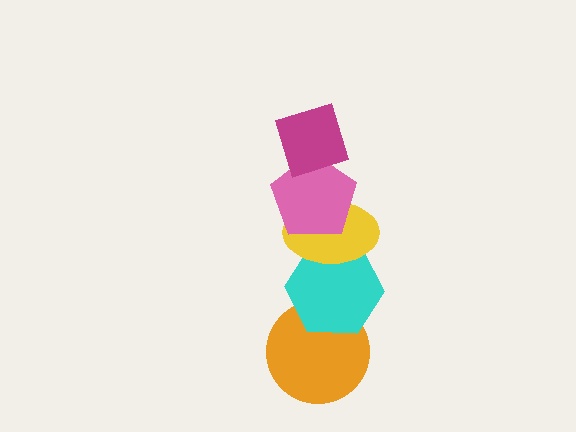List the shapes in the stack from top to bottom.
From top to bottom: the magenta diamond, the pink pentagon, the yellow ellipse, the cyan hexagon, the orange circle.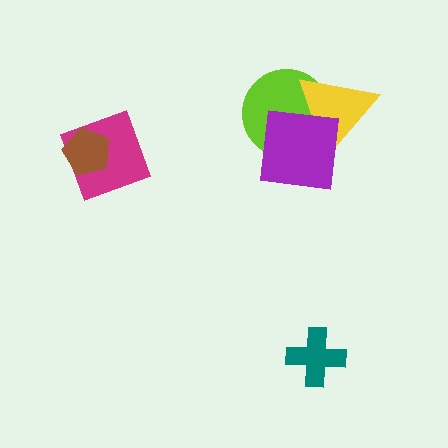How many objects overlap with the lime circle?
2 objects overlap with the lime circle.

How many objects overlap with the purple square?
2 objects overlap with the purple square.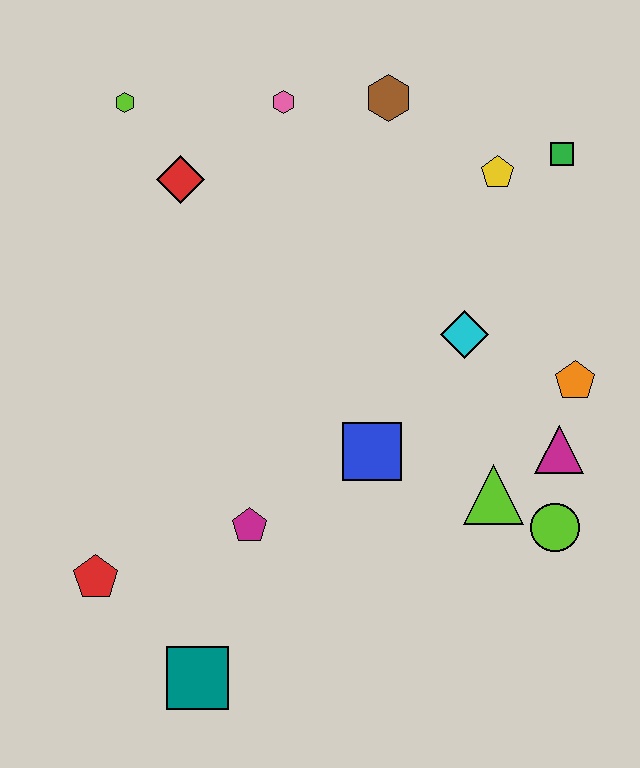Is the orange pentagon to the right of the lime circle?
Yes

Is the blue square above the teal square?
Yes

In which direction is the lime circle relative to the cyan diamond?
The lime circle is below the cyan diamond.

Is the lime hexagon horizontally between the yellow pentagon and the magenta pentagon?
No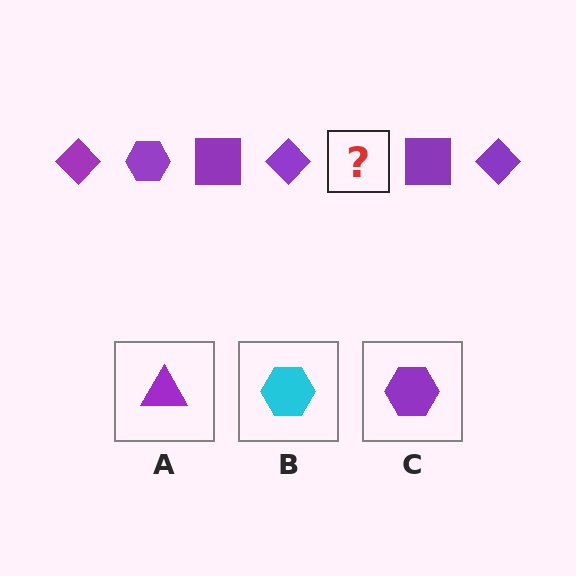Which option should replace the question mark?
Option C.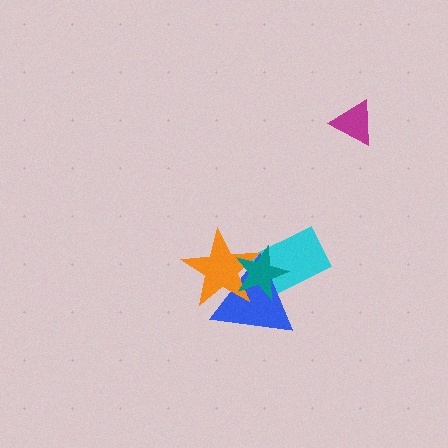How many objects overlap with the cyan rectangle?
3 objects overlap with the cyan rectangle.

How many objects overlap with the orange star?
3 objects overlap with the orange star.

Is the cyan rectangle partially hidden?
Yes, it is partially covered by another shape.